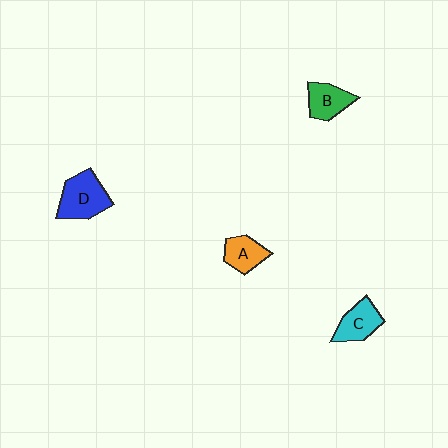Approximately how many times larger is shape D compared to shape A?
Approximately 1.5 times.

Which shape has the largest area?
Shape D (blue).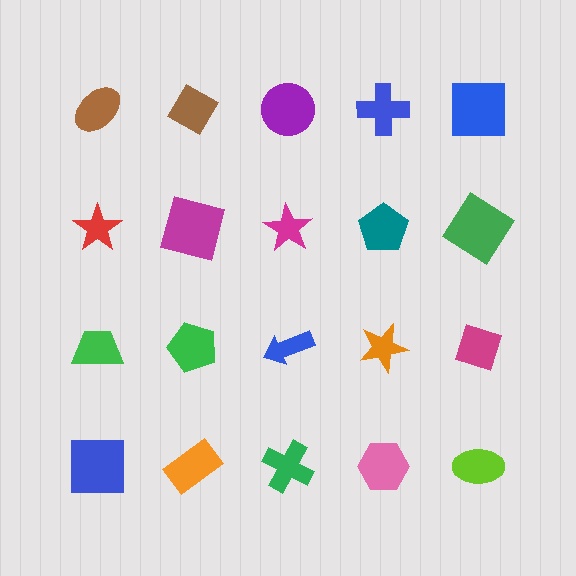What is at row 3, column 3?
A blue arrow.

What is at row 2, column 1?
A red star.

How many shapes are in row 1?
5 shapes.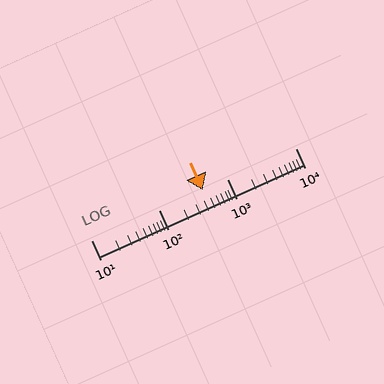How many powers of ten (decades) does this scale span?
The scale spans 3 decades, from 10 to 10000.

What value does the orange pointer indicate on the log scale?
The pointer indicates approximately 440.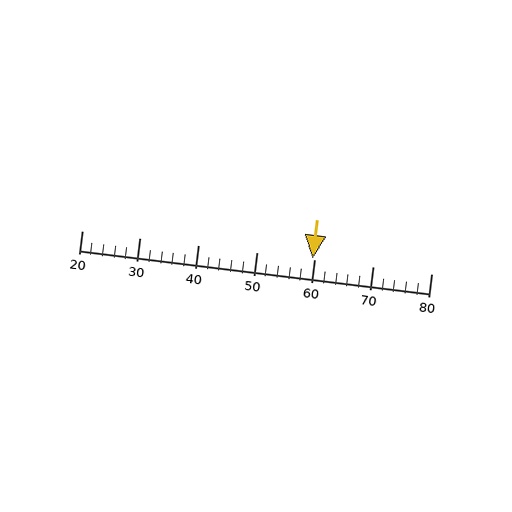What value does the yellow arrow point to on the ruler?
The yellow arrow points to approximately 60.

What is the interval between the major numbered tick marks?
The major tick marks are spaced 10 units apart.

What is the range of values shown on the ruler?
The ruler shows values from 20 to 80.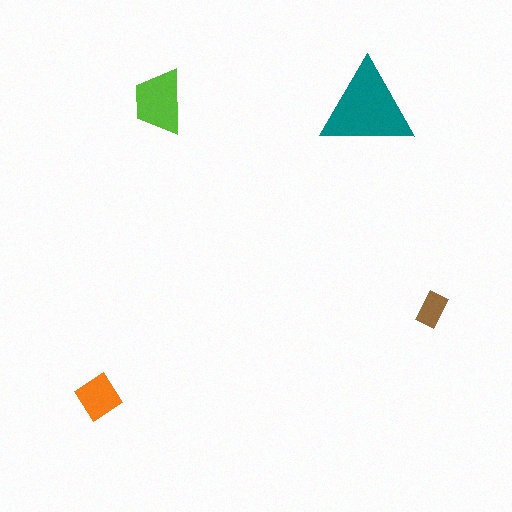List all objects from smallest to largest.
The brown rectangle, the orange diamond, the lime trapezoid, the teal triangle.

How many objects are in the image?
There are 4 objects in the image.